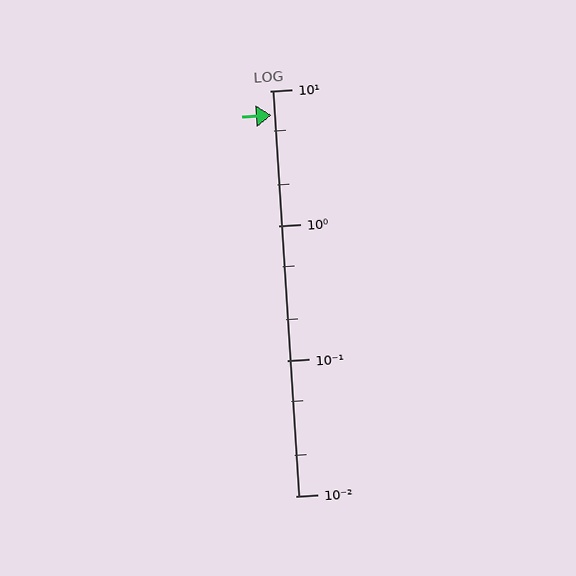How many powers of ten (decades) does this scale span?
The scale spans 3 decades, from 0.01 to 10.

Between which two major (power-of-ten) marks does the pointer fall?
The pointer is between 1 and 10.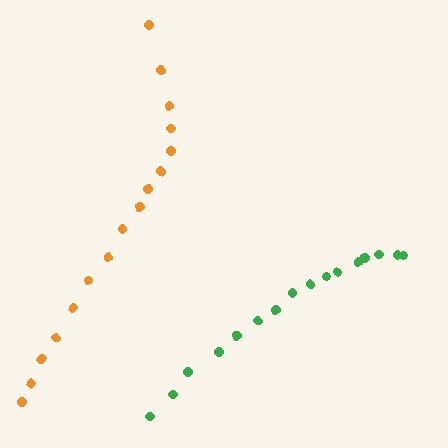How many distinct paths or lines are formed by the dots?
There are 2 distinct paths.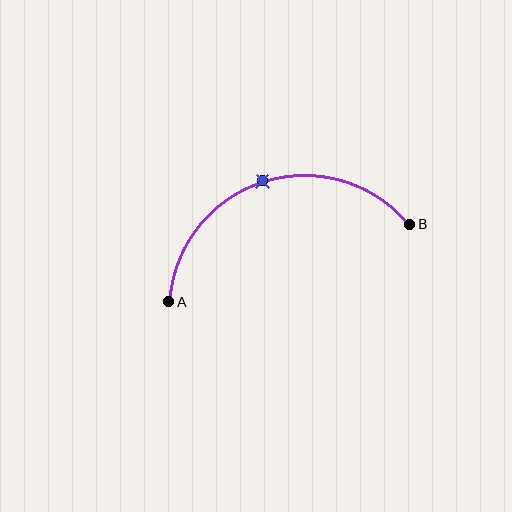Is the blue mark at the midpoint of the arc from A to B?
Yes. The blue mark lies on the arc at equal arc-length from both A and B — it is the arc midpoint.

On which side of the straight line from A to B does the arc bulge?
The arc bulges above the straight line connecting A and B.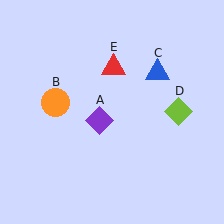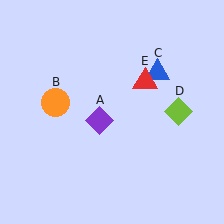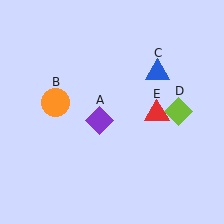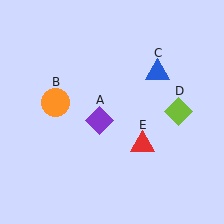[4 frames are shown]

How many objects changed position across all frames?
1 object changed position: red triangle (object E).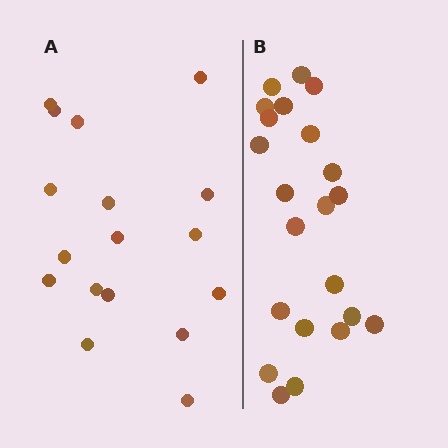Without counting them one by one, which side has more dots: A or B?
Region B (the right region) has more dots.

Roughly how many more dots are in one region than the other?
Region B has about 5 more dots than region A.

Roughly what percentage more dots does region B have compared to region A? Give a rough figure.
About 30% more.